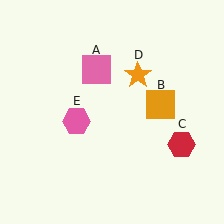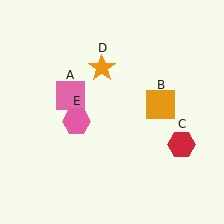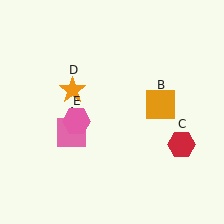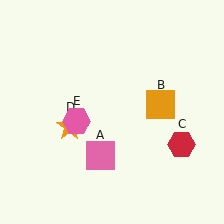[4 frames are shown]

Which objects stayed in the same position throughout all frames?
Orange square (object B) and red hexagon (object C) and pink hexagon (object E) remained stationary.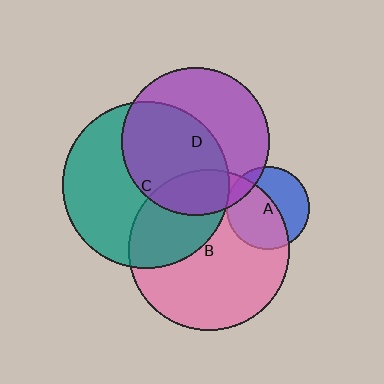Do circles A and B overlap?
Yes.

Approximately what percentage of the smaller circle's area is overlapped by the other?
Approximately 55%.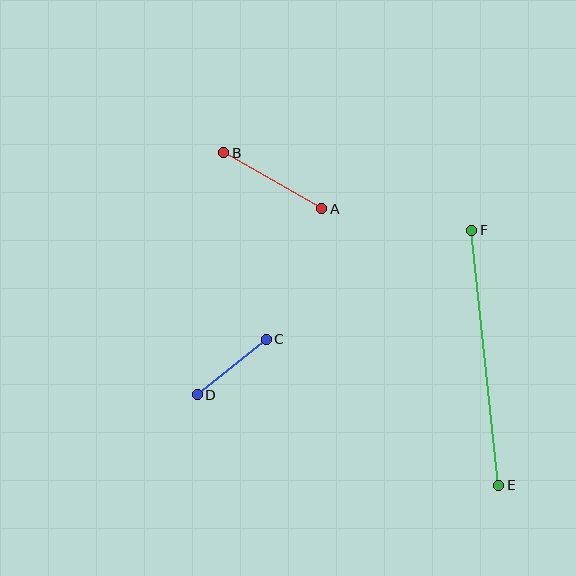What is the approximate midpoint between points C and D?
The midpoint is at approximately (232, 367) pixels.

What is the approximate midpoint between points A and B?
The midpoint is at approximately (273, 181) pixels.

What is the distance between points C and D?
The distance is approximately 89 pixels.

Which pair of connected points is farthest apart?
Points E and F are farthest apart.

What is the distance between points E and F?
The distance is approximately 257 pixels.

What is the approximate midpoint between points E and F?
The midpoint is at approximately (485, 358) pixels.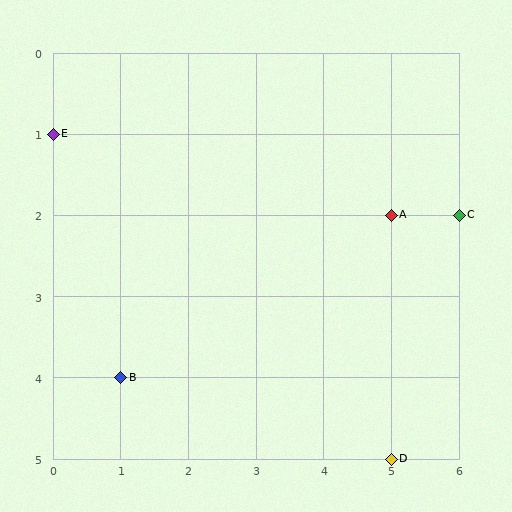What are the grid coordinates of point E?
Point E is at grid coordinates (0, 1).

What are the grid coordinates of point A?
Point A is at grid coordinates (5, 2).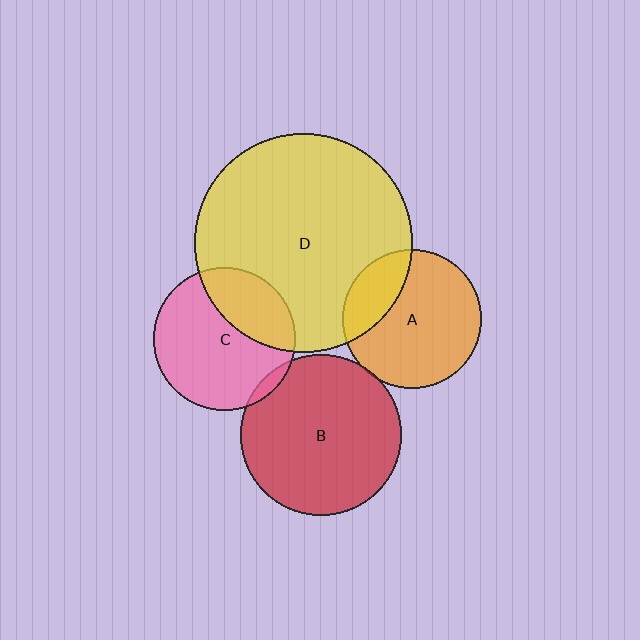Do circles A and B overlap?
Yes.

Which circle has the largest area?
Circle D (yellow).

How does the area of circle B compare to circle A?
Approximately 1.3 times.